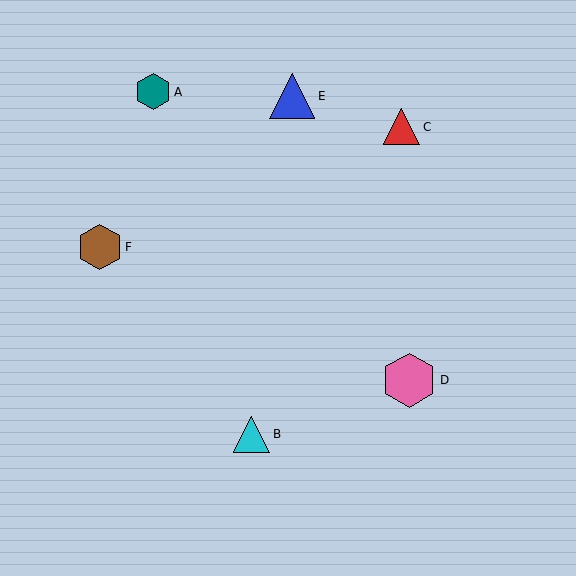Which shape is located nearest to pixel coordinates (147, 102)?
The teal hexagon (labeled A) at (153, 92) is nearest to that location.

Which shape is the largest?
The pink hexagon (labeled D) is the largest.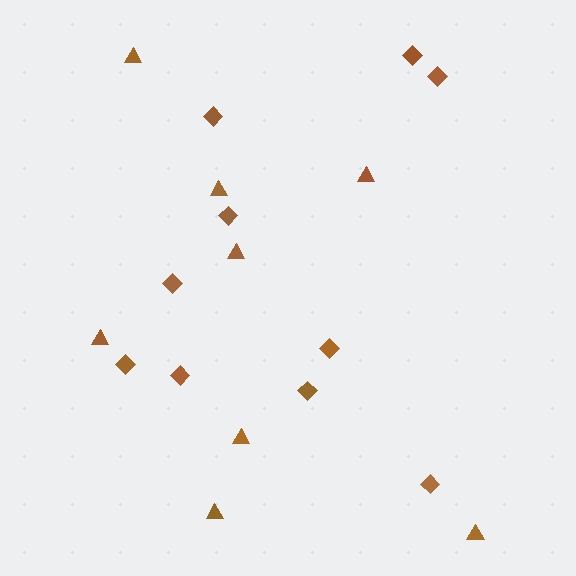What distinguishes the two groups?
There are 2 groups: one group of diamonds (10) and one group of triangles (8).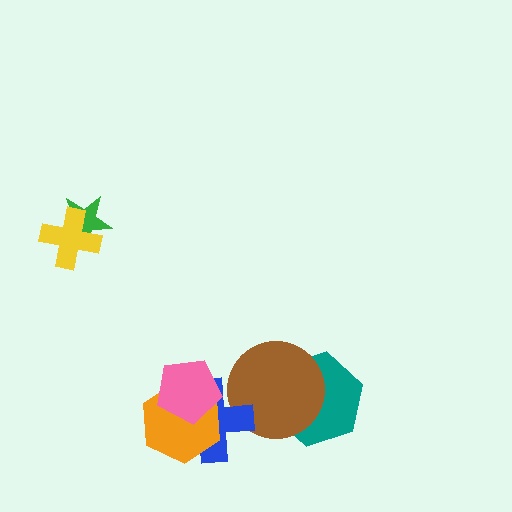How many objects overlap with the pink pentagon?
2 objects overlap with the pink pentagon.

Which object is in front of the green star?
The yellow cross is in front of the green star.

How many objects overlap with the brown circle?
2 objects overlap with the brown circle.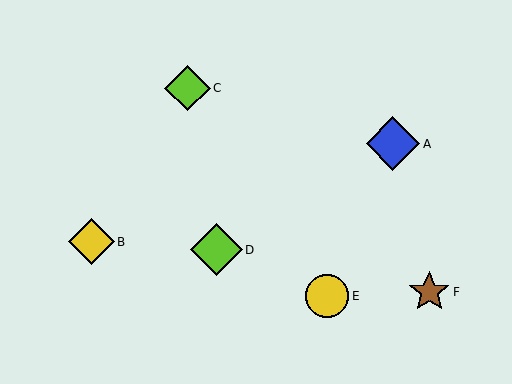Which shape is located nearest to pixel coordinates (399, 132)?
The blue diamond (labeled A) at (393, 144) is nearest to that location.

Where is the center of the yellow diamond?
The center of the yellow diamond is at (91, 242).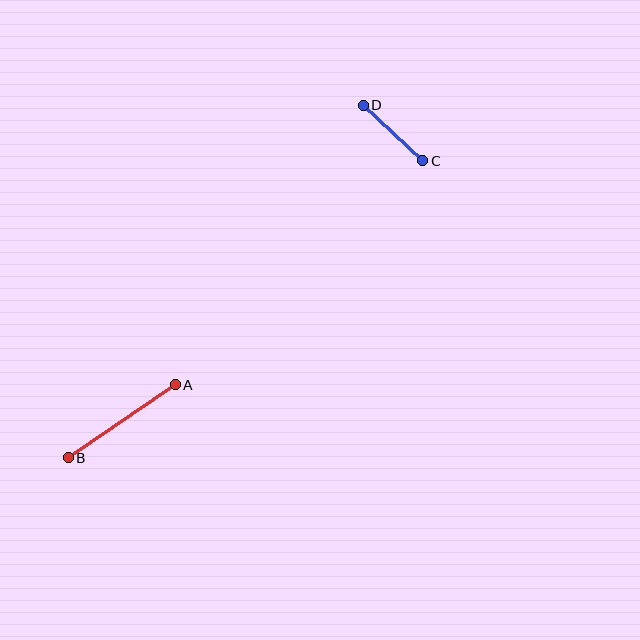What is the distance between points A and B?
The distance is approximately 130 pixels.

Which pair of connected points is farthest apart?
Points A and B are farthest apart.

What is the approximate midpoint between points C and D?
The midpoint is at approximately (393, 133) pixels.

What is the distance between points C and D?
The distance is approximately 81 pixels.